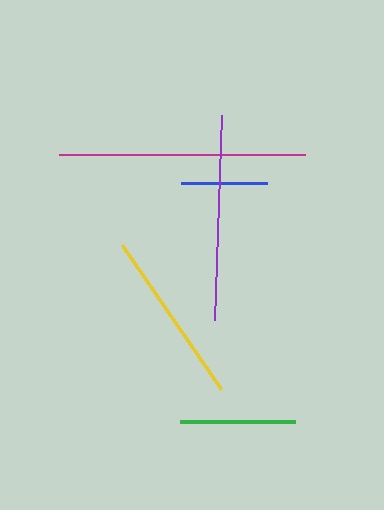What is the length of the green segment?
The green segment is approximately 116 pixels long.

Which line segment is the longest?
The magenta line is the longest at approximately 247 pixels.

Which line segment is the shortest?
The blue line is the shortest at approximately 86 pixels.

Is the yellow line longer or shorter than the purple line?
The purple line is longer than the yellow line.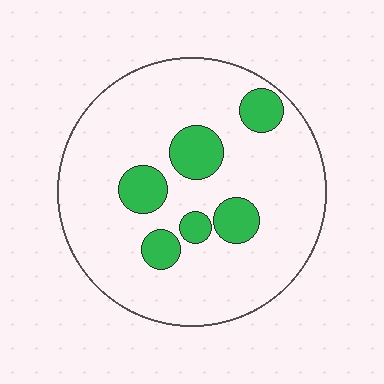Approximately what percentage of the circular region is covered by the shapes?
Approximately 15%.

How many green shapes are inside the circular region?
6.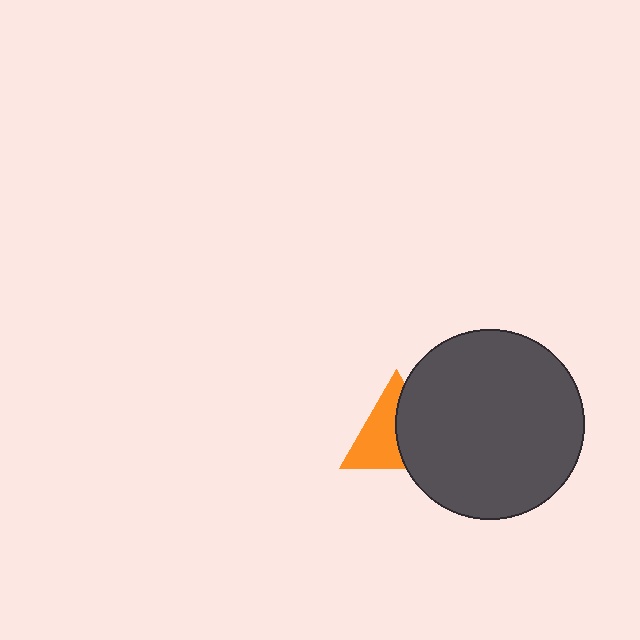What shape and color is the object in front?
The object in front is a dark gray circle.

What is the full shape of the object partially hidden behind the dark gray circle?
The partially hidden object is an orange triangle.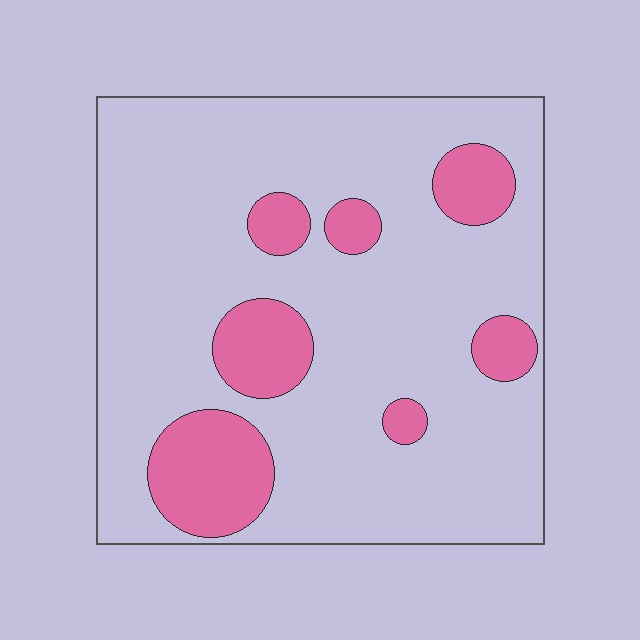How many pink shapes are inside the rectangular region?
7.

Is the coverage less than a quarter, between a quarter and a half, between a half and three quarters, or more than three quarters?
Less than a quarter.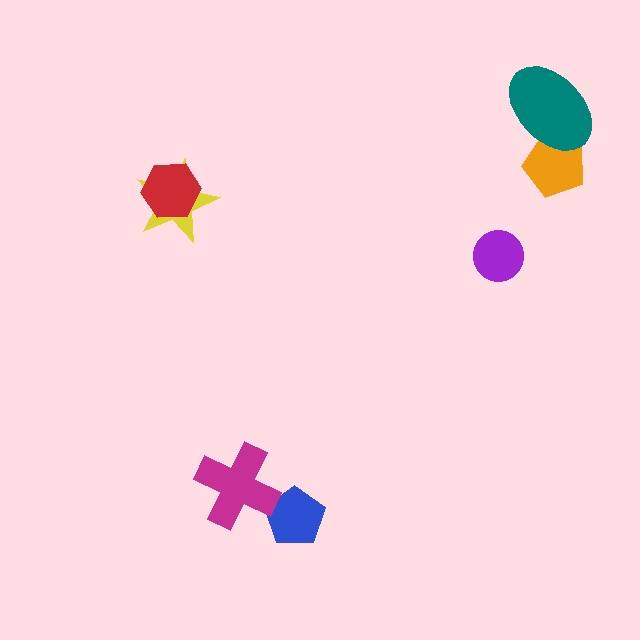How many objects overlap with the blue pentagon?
1 object overlaps with the blue pentagon.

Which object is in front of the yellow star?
The red hexagon is in front of the yellow star.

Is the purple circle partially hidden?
No, no other shape covers it.